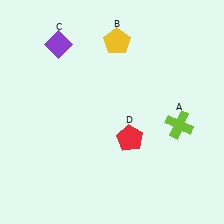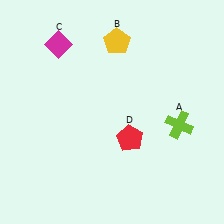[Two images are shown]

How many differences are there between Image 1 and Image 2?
There is 1 difference between the two images.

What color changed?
The diamond (C) changed from purple in Image 1 to magenta in Image 2.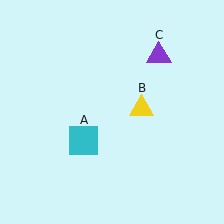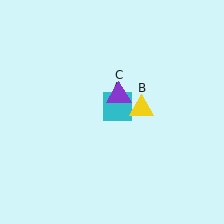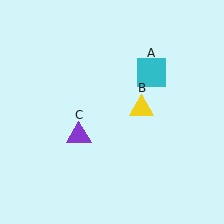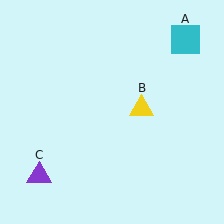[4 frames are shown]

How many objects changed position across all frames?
2 objects changed position: cyan square (object A), purple triangle (object C).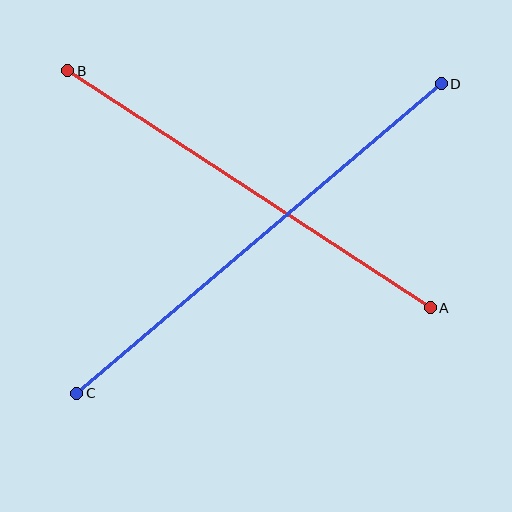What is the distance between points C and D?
The distance is approximately 478 pixels.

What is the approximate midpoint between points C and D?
The midpoint is at approximately (259, 238) pixels.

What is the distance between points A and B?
The distance is approximately 433 pixels.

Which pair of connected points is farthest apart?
Points C and D are farthest apart.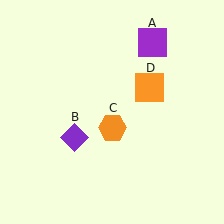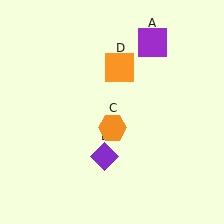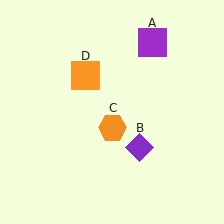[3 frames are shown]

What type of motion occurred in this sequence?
The purple diamond (object B), orange square (object D) rotated counterclockwise around the center of the scene.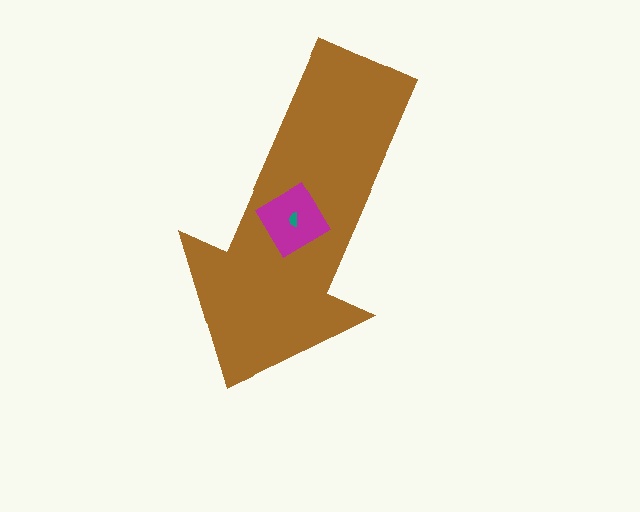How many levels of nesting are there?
3.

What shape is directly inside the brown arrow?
The magenta diamond.